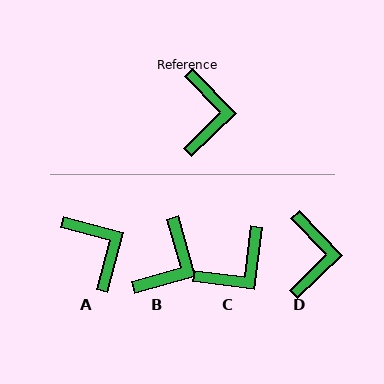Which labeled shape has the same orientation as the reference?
D.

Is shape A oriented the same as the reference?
No, it is off by about 31 degrees.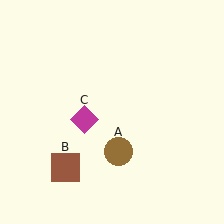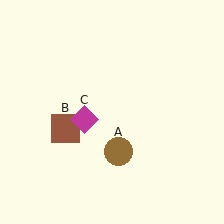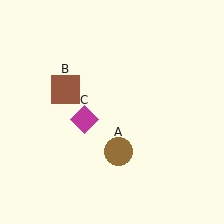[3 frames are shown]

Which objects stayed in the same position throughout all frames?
Brown circle (object A) and magenta diamond (object C) remained stationary.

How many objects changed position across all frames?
1 object changed position: brown square (object B).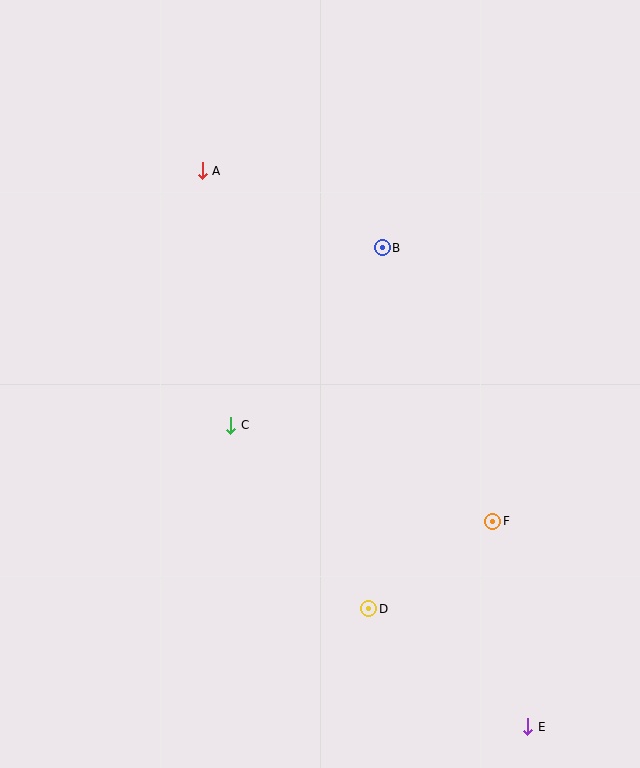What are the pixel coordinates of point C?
Point C is at (231, 425).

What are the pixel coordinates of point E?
Point E is at (528, 727).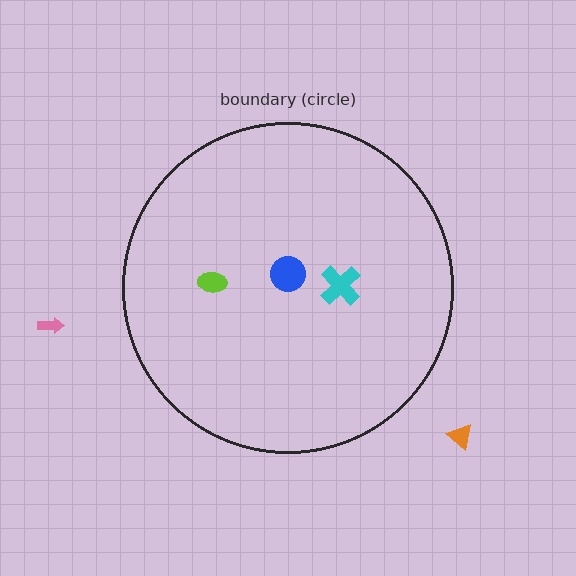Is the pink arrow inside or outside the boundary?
Outside.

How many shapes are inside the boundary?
3 inside, 2 outside.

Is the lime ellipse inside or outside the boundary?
Inside.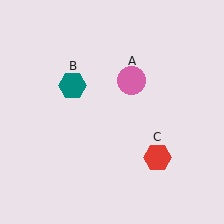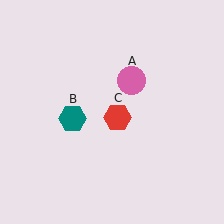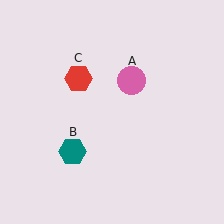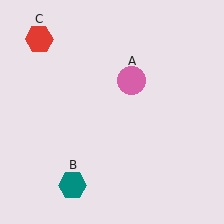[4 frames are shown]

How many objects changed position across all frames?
2 objects changed position: teal hexagon (object B), red hexagon (object C).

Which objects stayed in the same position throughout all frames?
Pink circle (object A) remained stationary.